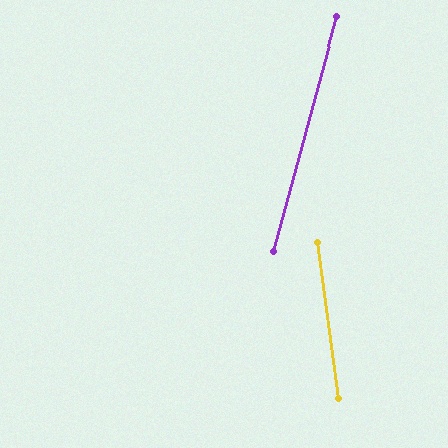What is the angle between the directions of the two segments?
Approximately 23 degrees.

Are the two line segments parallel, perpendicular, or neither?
Neither parallel nor perpendicular — they differ by about 23°.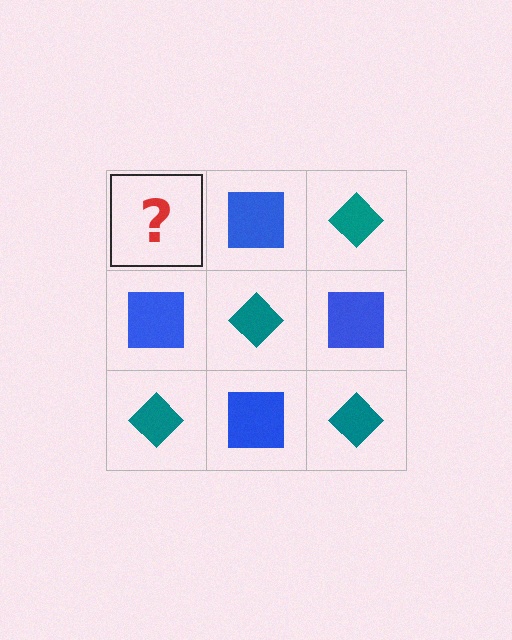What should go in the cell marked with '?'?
The missing cell should contain a teal diamond.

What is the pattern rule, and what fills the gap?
The rule is that it alternates teal diamond and blue square in a checkerboard pattern. The gap should be filled with a teal diamond.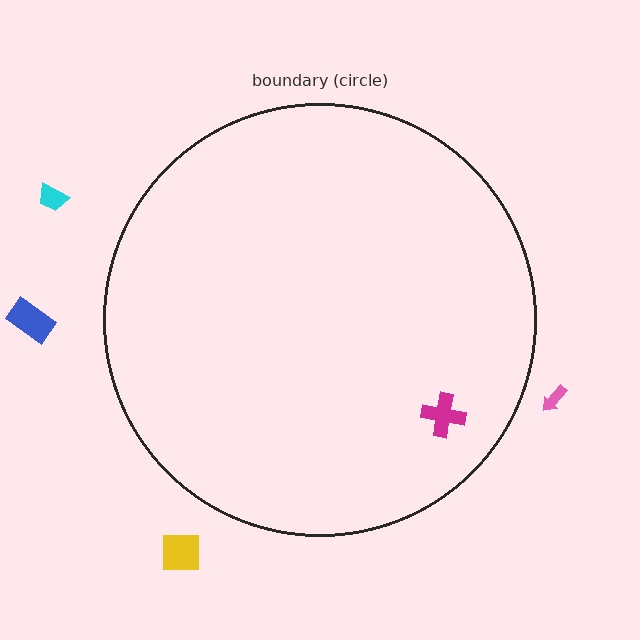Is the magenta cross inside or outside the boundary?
Inside.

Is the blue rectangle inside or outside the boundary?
Outside.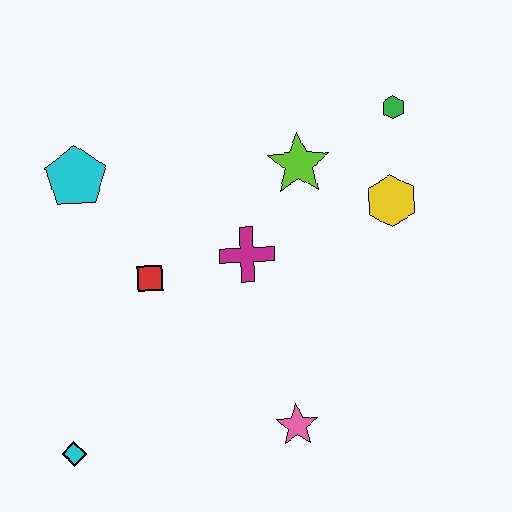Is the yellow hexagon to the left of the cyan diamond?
No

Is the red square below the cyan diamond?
No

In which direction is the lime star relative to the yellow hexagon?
The lime star is to the left of the yellow hexagon.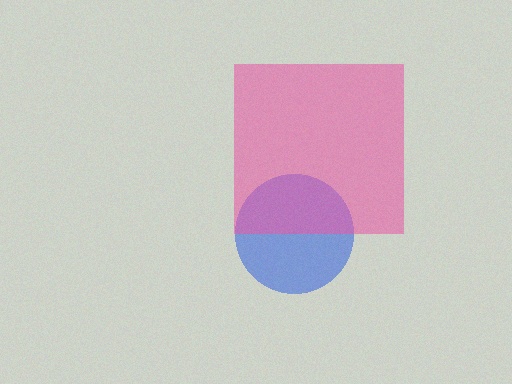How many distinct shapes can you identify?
There are 2 distinct shapes: a blue circle, a pink square.